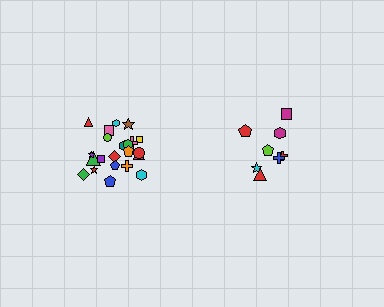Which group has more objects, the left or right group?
The left group.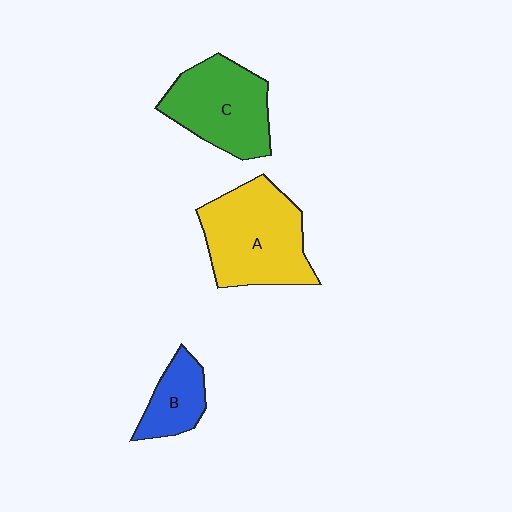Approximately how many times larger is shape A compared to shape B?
Approximately 2.3 times.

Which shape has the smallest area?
Shape B (blue).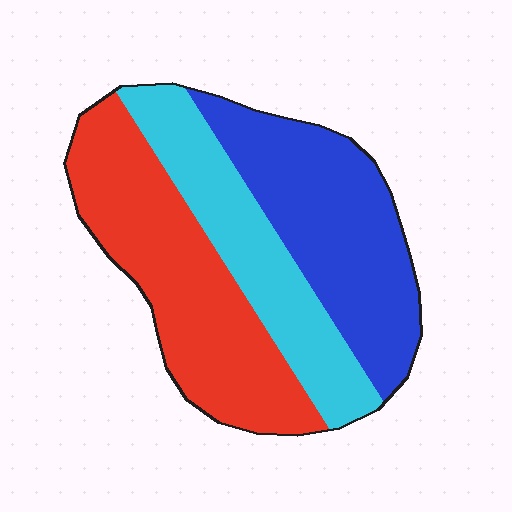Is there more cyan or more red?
Red.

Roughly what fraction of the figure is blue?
Blue takes up about one third (1/3) of the figure.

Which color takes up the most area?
Red, at roughly 40%.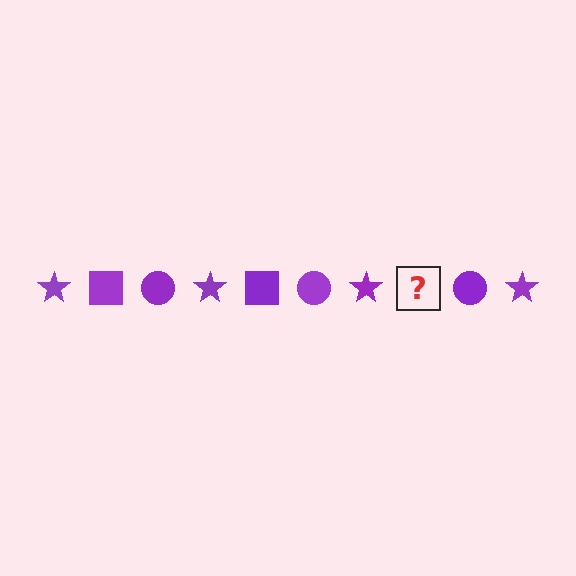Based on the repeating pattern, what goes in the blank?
The blank should be a purple square.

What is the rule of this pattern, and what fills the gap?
The rule is that the pattern cycles through star, square, circle shapes in purple. The gap should be filled with a purple square.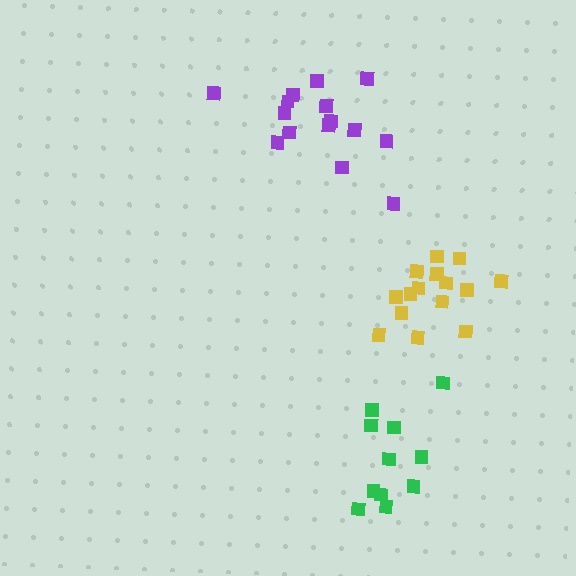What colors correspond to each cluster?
The clusters are colored: purple, green, yellow.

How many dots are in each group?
Group 1: 15 dots, Group 2: 11 dots, Group 3: 15 dots (41 total).